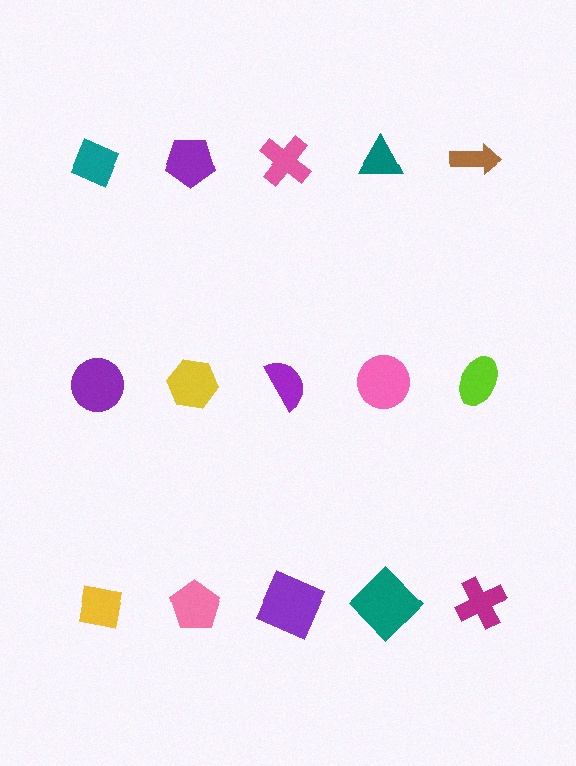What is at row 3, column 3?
A purple square.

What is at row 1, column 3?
A pink cross.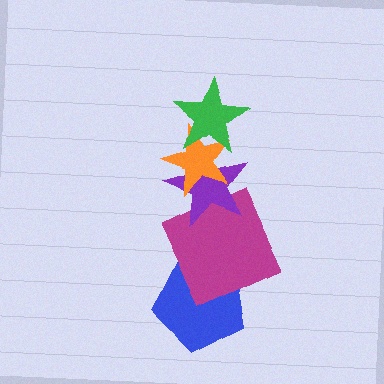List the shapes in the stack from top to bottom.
From top to bottom: the green star, the orange star, the purple star, the magenta square, the blue pentagon.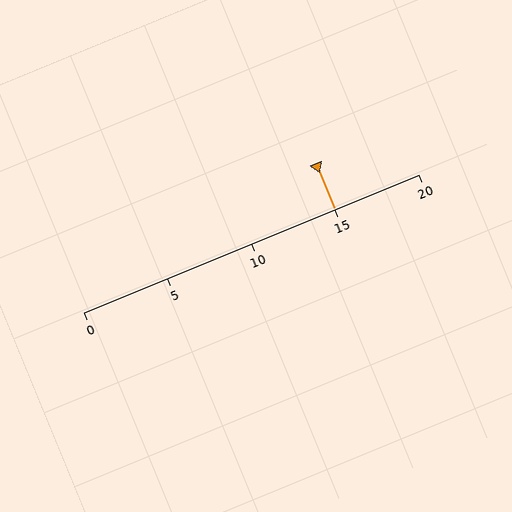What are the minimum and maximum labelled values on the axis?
The axis runs from 0 to 20.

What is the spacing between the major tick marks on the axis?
The major ticks are spaced 5 apart.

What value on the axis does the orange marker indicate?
The marker indicates approximately 15.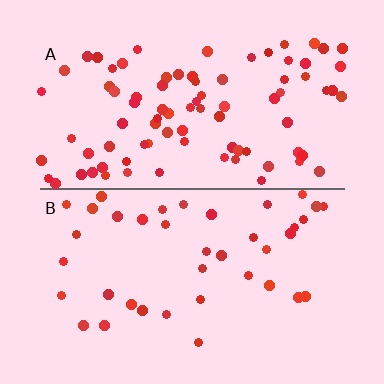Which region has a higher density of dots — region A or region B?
A (the top).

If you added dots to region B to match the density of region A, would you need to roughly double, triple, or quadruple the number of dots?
Approximately double.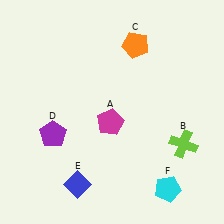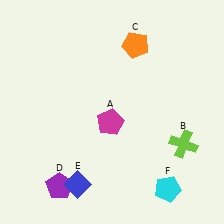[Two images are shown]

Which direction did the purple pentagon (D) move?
The purple pentagon (D) moved down.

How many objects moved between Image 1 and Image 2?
1 object moved between the two images.